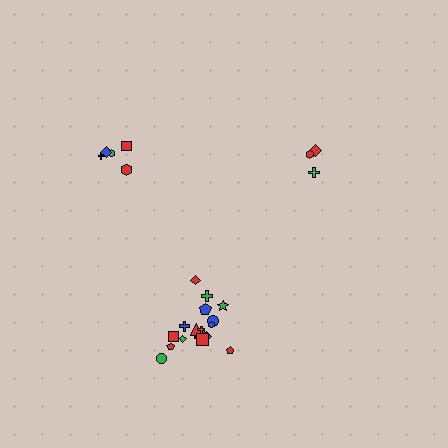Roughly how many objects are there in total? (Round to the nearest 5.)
Roughly 25 objects in total.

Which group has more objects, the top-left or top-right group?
The top-left group.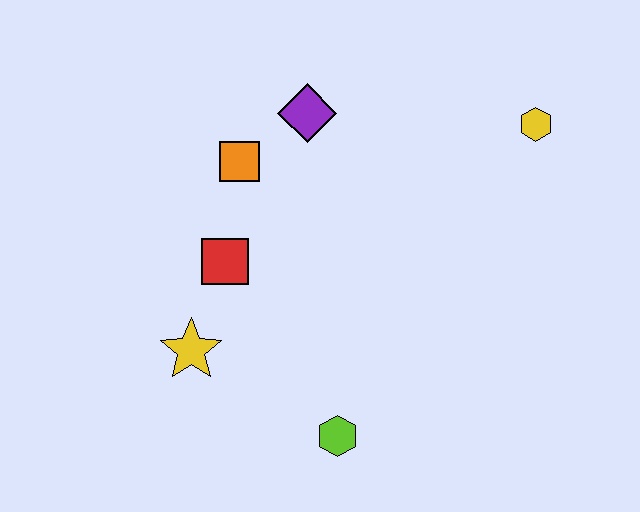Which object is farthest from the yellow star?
The yellow hexagon is farthest from the yellow star.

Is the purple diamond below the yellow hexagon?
No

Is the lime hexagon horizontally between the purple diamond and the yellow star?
No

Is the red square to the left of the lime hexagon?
Yes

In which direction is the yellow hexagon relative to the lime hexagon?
The yellow hexagon is above the lime hexagon.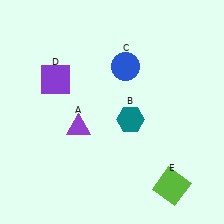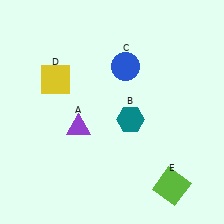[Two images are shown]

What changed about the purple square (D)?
In Image 1, D is purple. In Image 2, it changed to yellow.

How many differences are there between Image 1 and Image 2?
There is 1 difference between the two images.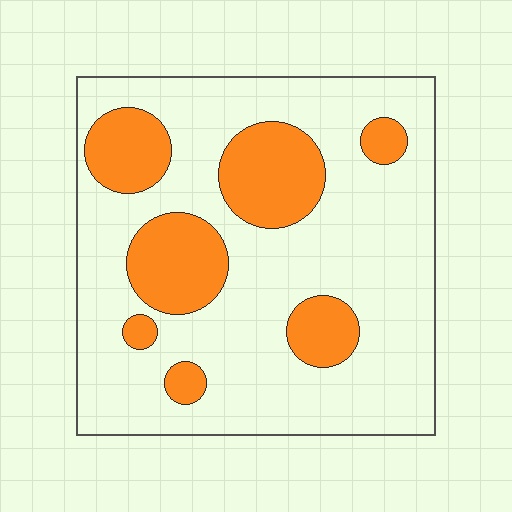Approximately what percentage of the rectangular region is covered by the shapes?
Approximately 25%.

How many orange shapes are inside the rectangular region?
7.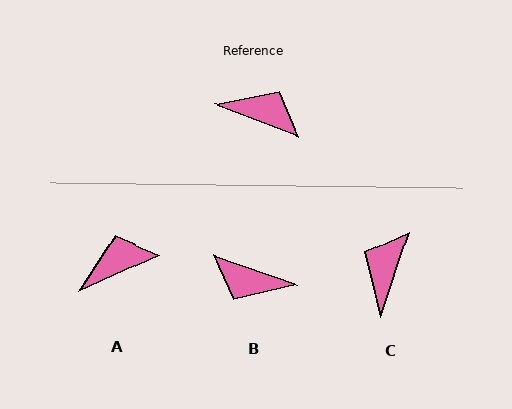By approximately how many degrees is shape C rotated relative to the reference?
Approximately 92 degrees counter-clockwise.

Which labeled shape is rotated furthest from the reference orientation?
B, about 178 degrees away.